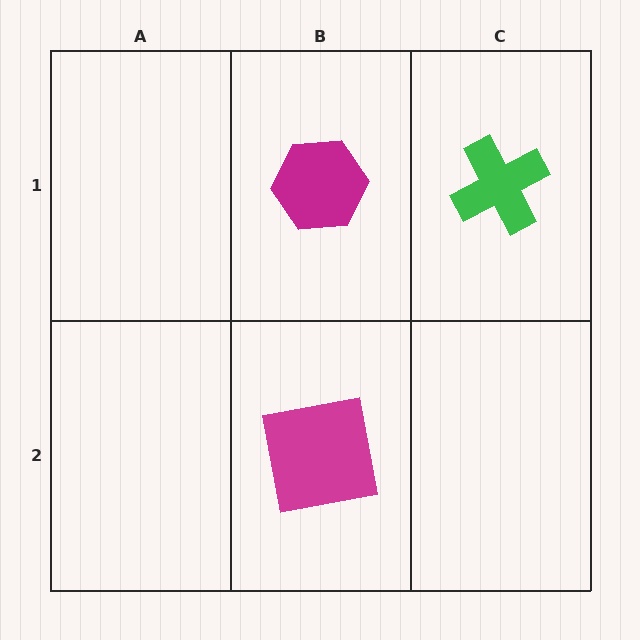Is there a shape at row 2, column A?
No, that cell is empty.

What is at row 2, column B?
A magenta square.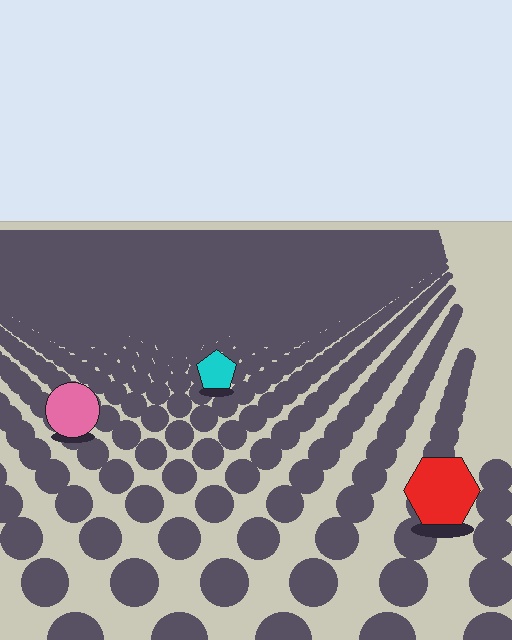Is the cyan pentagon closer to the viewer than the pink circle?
No. The pink circle is closer — you can tell from the texture gradient: the ground texture is coarser near it.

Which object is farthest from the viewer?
The cyan pentagon is farthest from the viewer. It appears smaller and the ground texture around it is denser.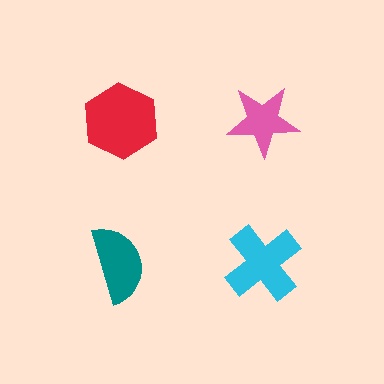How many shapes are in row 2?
2 shapes.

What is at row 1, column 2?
A pink star.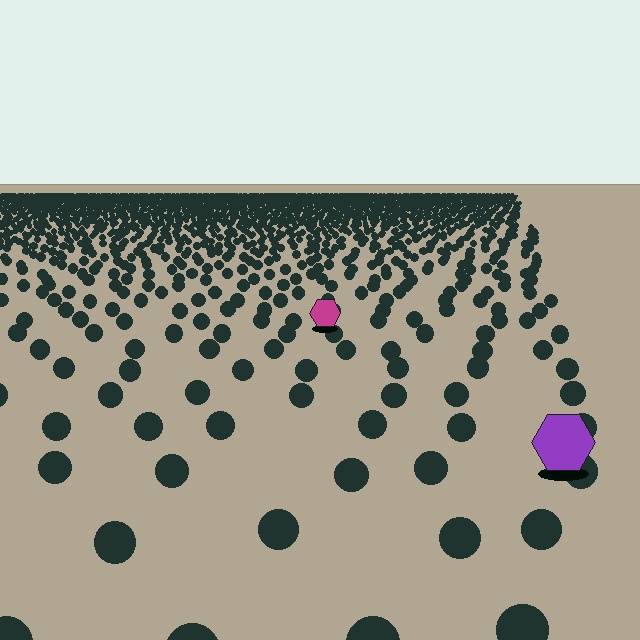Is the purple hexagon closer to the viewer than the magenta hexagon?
Yes. The purple hexagon is closer — you can tell from the texture gradient: the ground texture is coarser near it.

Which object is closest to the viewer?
The purple hexagon is closest. The texture marks near it are larger and more spread out.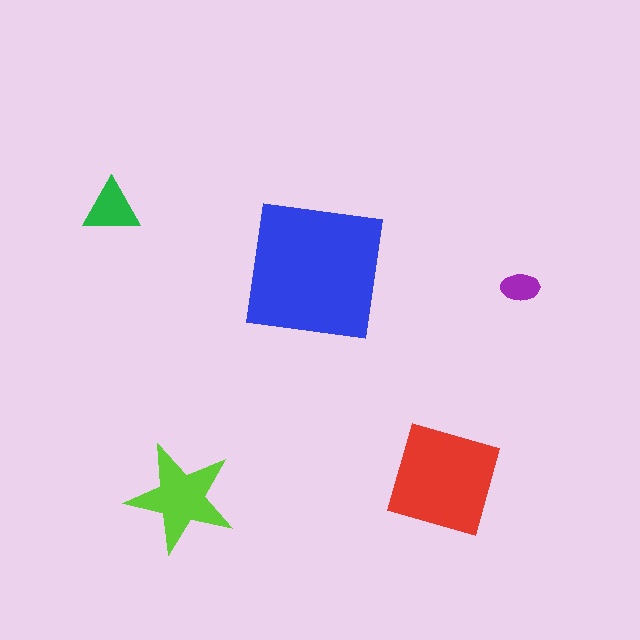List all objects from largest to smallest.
The blue square, the red diamond, the lime star, the green triangle, the purple ellipse.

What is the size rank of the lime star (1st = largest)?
3rd.